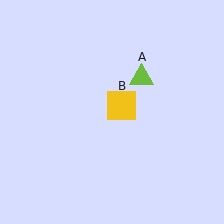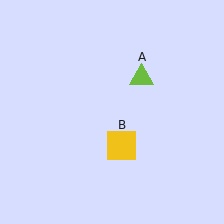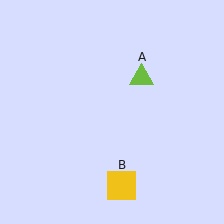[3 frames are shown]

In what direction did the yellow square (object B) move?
The yellow square (object B) moved down.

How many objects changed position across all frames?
1 object changed position: yellow square (object B).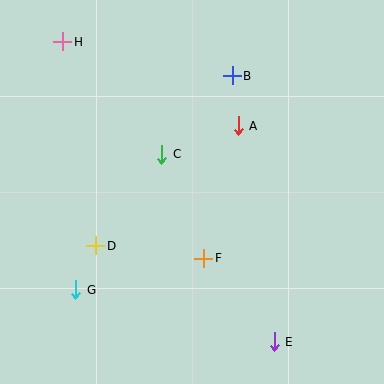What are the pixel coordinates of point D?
Point D is at (96, 246).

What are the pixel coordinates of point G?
Point G is at (76, 290).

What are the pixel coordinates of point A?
Point A is at (238, 126).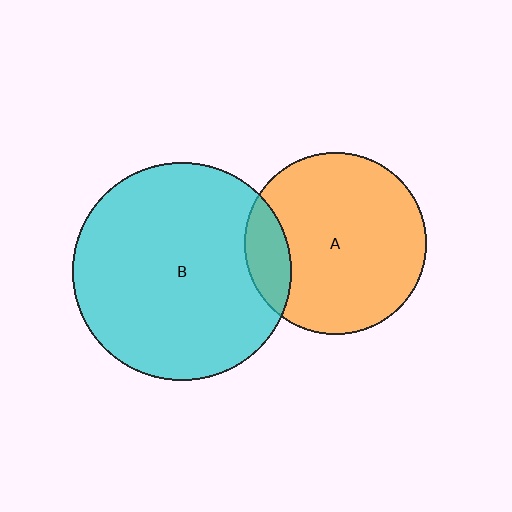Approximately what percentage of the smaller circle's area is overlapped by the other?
Approximately 15%.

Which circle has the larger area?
Circle B (cyan).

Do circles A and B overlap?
Yes.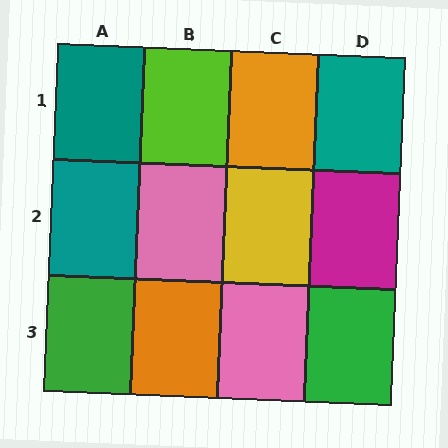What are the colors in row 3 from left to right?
Green, orange, pink, green.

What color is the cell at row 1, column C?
Orange.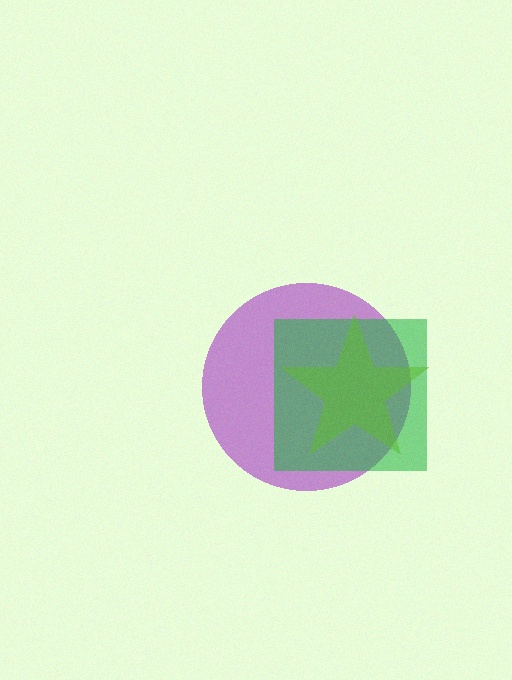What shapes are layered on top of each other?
The layered shapes are: a purple circle, a green square, a lime star.